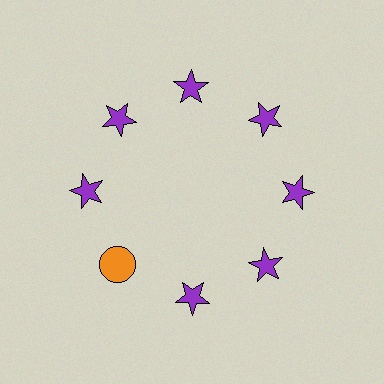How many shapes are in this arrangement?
There are 8 shapes arranged in a ring pattern.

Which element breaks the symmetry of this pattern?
The orange circle at roughly the 8 o'clock position breaks the symmetry. All other shapes are purple stars.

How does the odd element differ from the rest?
It differs in both color (orange instead of purple) and shape (circle instead of star).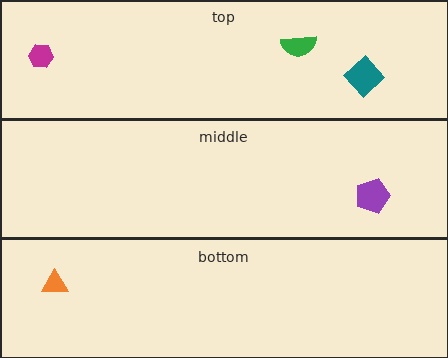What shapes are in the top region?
The green semicircle, the teal diamond, the magenta hexagon.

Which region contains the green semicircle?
The top region.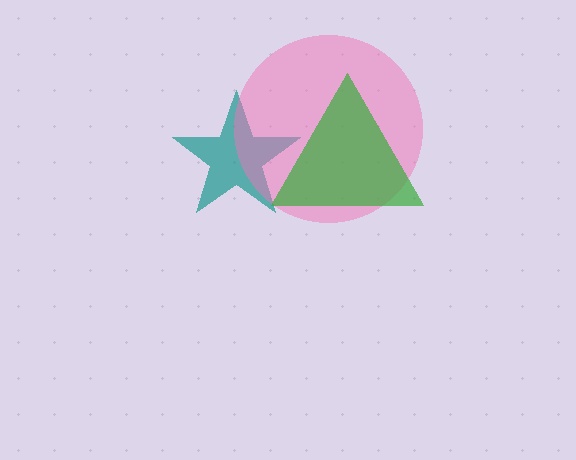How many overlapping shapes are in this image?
There are 3 overlapping shapes in the image.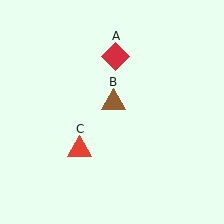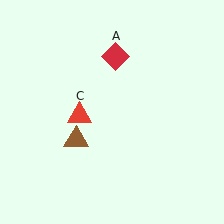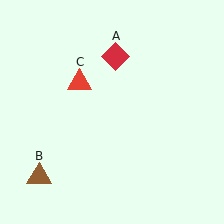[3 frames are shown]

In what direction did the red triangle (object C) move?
The red triangle (object C) moved up.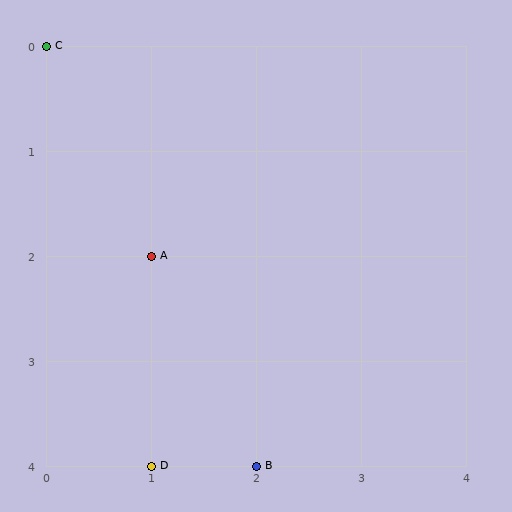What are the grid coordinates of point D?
Point D is at grid coordinates (1, 4).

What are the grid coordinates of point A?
Point A is at grid coordinates (1, 2).